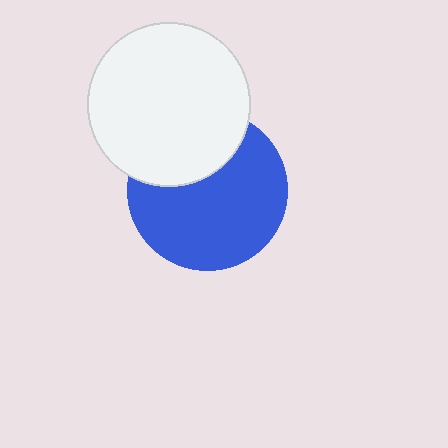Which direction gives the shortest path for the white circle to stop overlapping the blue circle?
Moving up gives the shortest separation.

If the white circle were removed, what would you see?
You would see the complete blue circle.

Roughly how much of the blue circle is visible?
Most of it is visible (roughly 69%).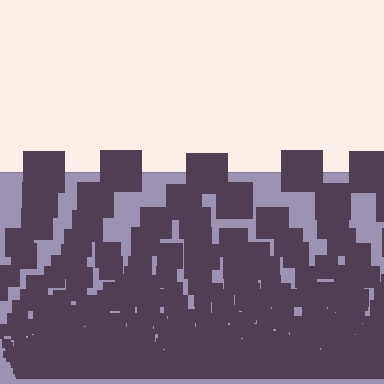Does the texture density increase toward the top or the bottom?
Density increases toward the bottom.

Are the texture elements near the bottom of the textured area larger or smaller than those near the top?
Smaller. The gradient is inverted — elements near the bottom are smaller and denser.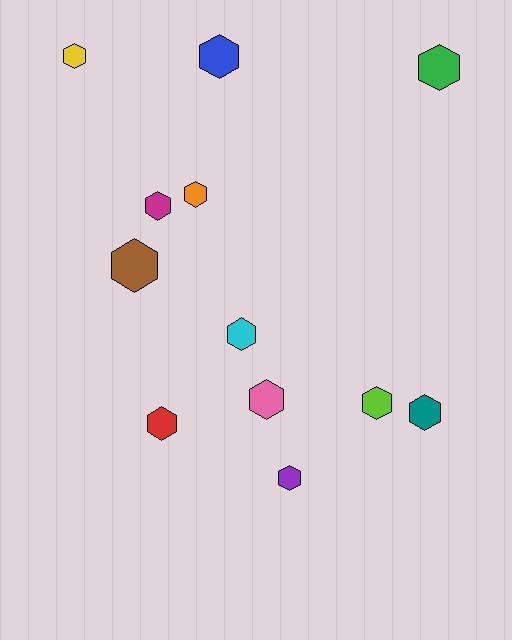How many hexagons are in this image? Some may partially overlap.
There are 12 hexagons.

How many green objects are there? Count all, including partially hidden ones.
There is 1 green object.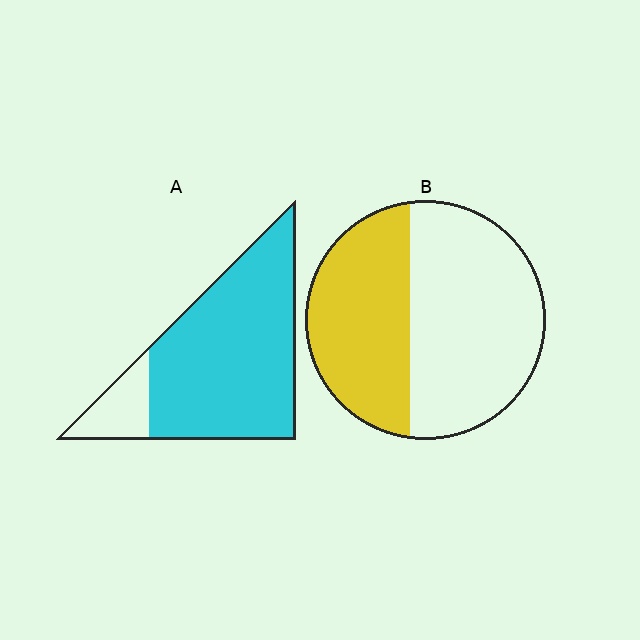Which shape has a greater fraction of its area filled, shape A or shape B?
Shape A.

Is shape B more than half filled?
No.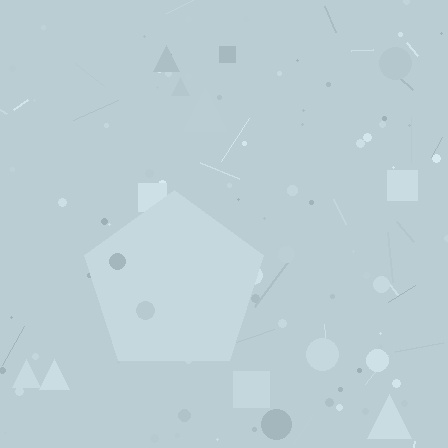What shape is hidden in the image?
A pentagon is hidden in the image.